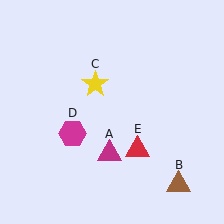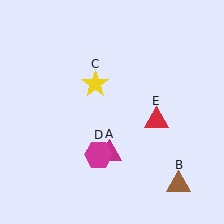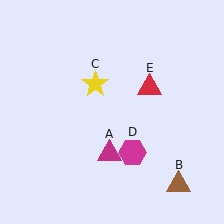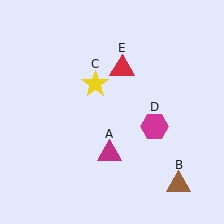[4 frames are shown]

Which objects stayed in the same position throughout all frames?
Magenta triangle (object A) and brown triangle (object B) and yellow star (object C) remained stationary.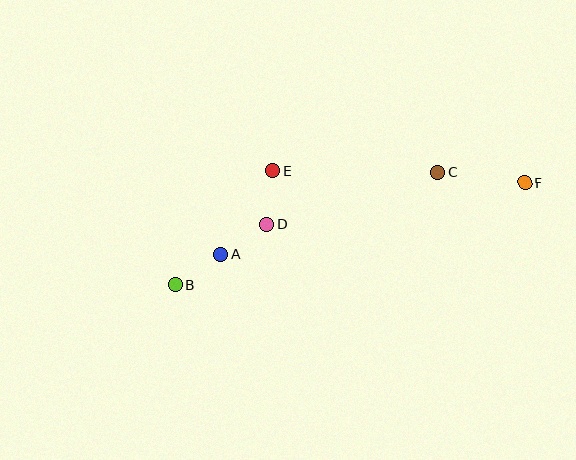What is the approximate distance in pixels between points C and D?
The distance between C and D is approximately 179 pixels.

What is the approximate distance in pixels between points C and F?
The distance between C and F is approximately 87 pixels.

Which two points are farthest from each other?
Points B and F are farthest from each other.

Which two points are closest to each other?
Points D and E are closest to each other.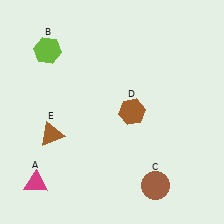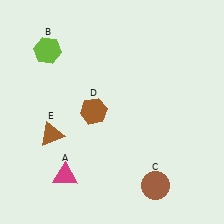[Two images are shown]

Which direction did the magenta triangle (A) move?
The magenta triangle (A) moved right.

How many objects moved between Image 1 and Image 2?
2 objects moved between the two images.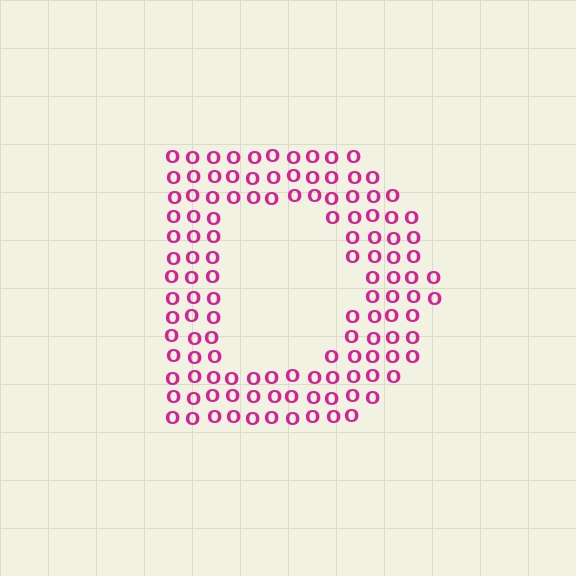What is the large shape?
The large shape is the letter D.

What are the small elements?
The small elements are letter O's.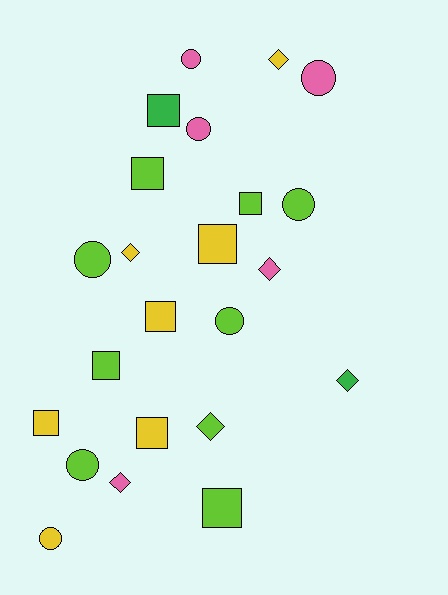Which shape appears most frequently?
Square, with 9 objects.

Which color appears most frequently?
Lime, with 9 objects.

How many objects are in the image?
There are 23 objects.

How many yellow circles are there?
There is 1 yellow circle.